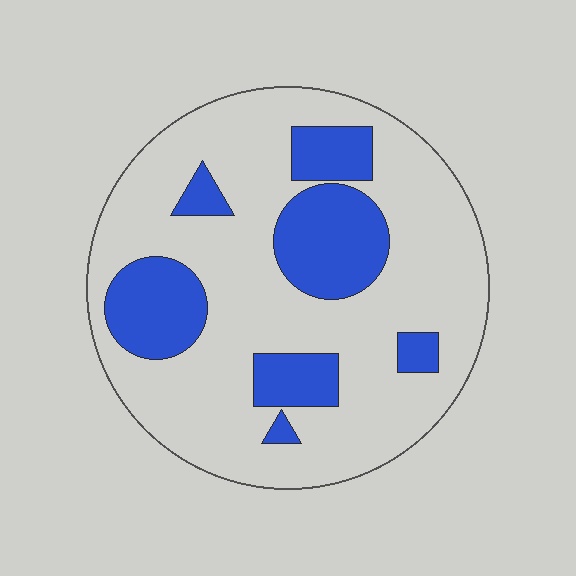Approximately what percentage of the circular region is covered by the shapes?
Approximately 25%.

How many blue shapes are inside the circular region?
7.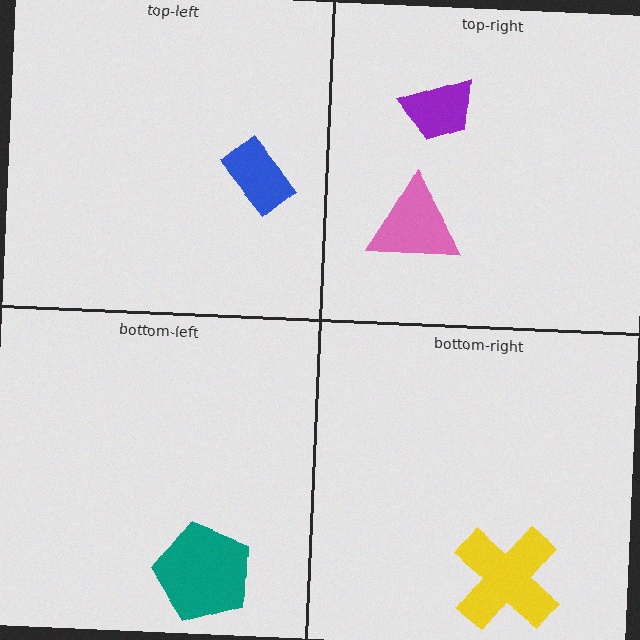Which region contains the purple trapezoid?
The top-right region.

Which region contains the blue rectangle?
The top-left region.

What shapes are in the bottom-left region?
The teal pentagon.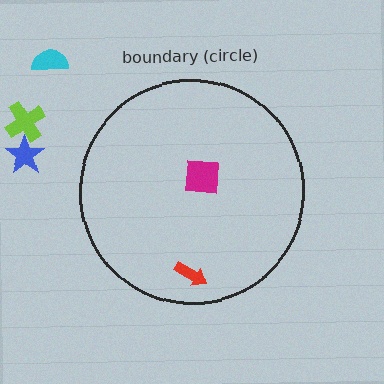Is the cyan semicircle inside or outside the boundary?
Outside.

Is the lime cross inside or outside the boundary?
Outside.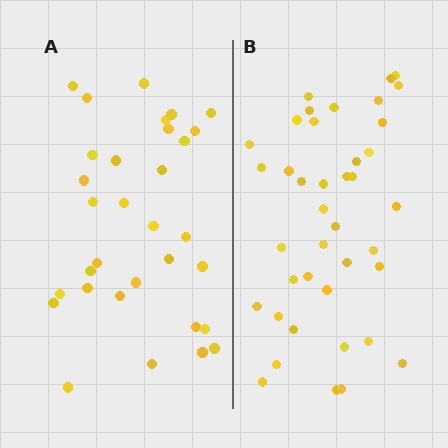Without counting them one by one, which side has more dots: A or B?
Region B (the right region) has more dots.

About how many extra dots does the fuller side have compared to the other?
Region B has roughly 8 or so more dots than region A.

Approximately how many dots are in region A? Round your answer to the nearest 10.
About 30 dots. (The exact count is 32, which rounds to 30.)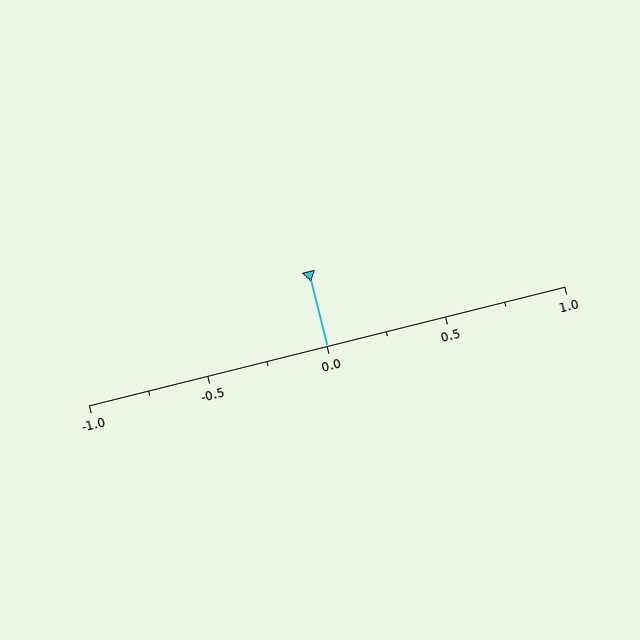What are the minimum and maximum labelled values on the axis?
The axis runs from -1.0 to 1.0.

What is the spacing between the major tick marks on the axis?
The major ticks are spaced 0.5 apart.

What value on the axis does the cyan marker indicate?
The marker indicates approximately 0.